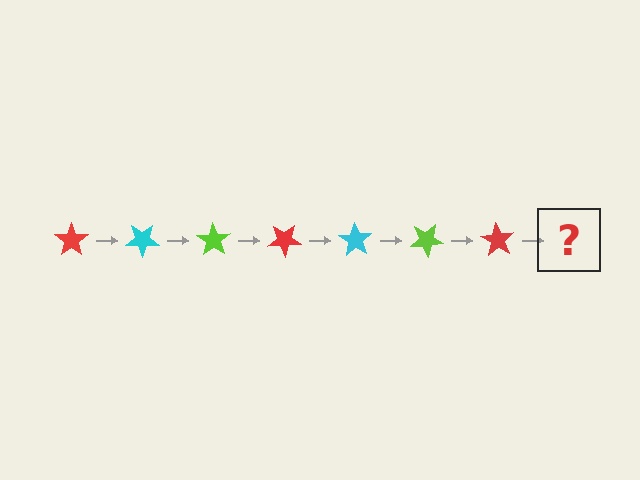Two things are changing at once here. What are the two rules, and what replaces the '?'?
The two rules are that it rotates 35 degrees each step and the color cycles through red, cyan, and lime. The '?' should be a cyan star, rotated 245 degrees from the start.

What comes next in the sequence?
The next element should be a cyan star, rotated 245 degrees from the start.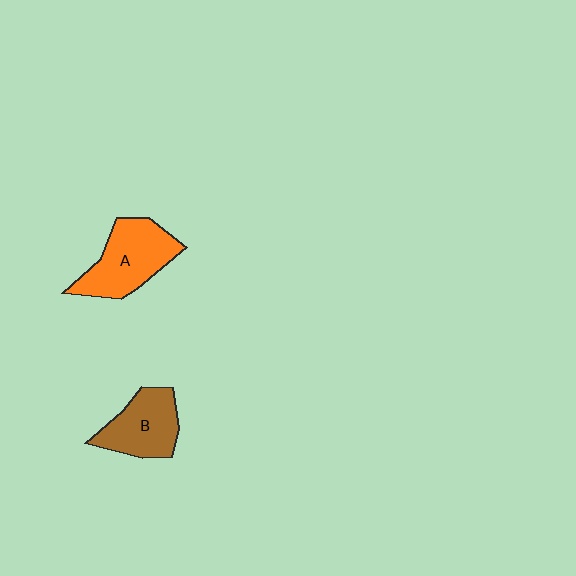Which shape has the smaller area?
Shape B (brown).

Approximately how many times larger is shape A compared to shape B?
Approximately 1.2 times.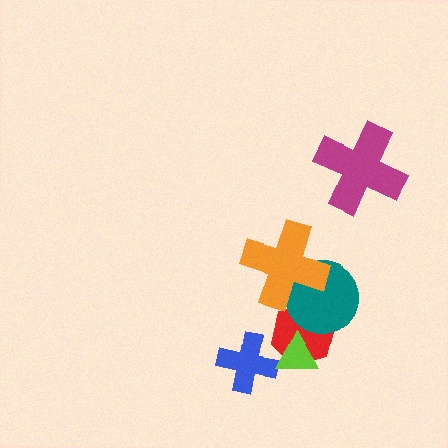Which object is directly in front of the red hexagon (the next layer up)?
The teal circle is directly in front of the red hexagon.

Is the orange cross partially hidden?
No, no other shape covers it.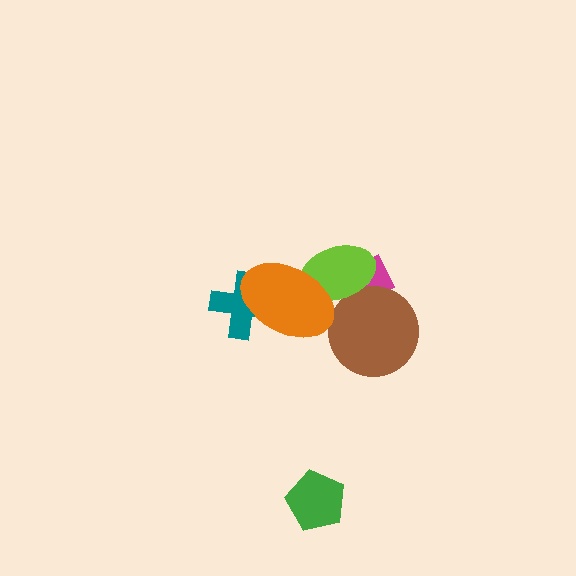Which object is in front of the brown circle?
The lime ellipse is in front of the brown circle.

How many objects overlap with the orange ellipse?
2 objects overlap with the orange ellipse.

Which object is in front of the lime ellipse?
The orange ellipse is in front of the lime ellipse.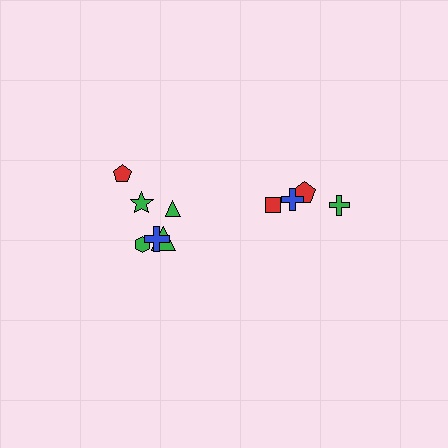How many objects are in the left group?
There are 6 objects.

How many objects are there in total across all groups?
There are 10 objects.